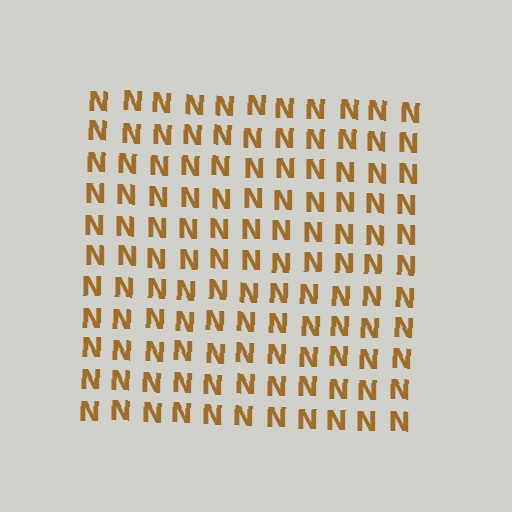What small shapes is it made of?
It is made of small letter N's.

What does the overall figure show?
The overall figure shows a square.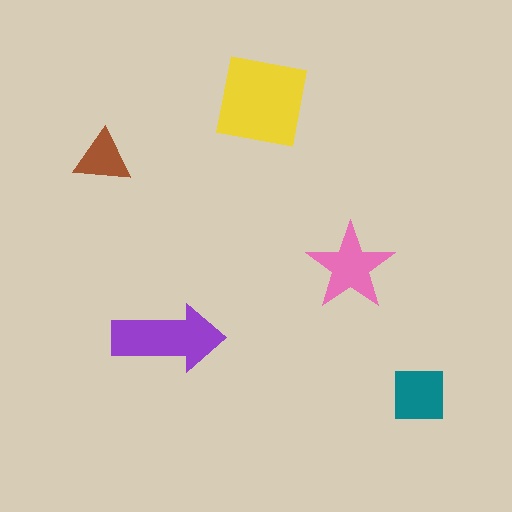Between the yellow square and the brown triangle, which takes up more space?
The yellow square.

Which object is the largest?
The yellow square.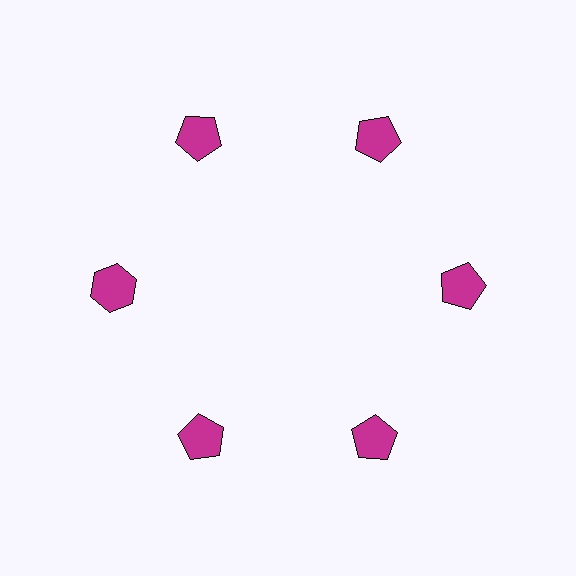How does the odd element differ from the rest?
It has a different shape: hexagon instead of pentagon.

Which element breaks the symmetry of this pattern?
The magenta hexagon at roughly the 9 o'clock position breaks the symmetry. All other shapes are magenta pentagons.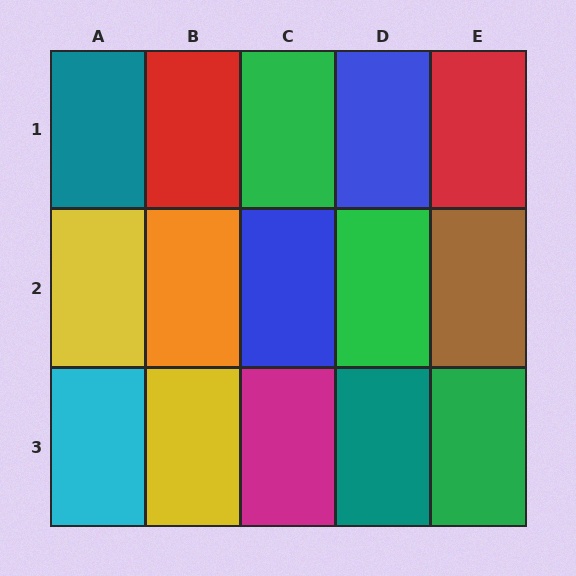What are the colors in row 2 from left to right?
Yellow, orange, blue, green, brown.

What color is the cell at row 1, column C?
Green.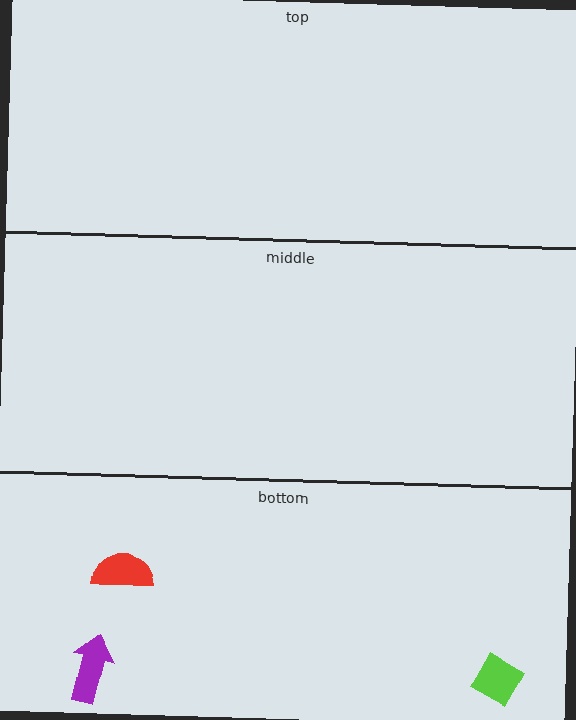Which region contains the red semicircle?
The bottom region.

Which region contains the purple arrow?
The bottom region.